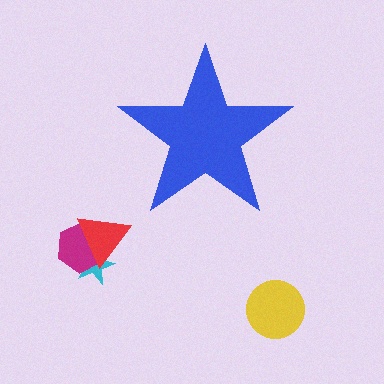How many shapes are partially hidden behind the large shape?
0 shapes are partially hidden.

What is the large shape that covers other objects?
A blue star.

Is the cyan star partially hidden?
No, the cyan star is fully visible.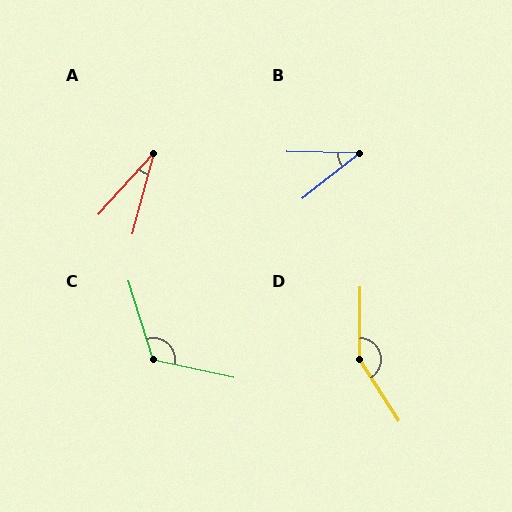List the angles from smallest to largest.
A (27°), B (39°), C (119°), D (147°).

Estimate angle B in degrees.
Approximately 39 degrees.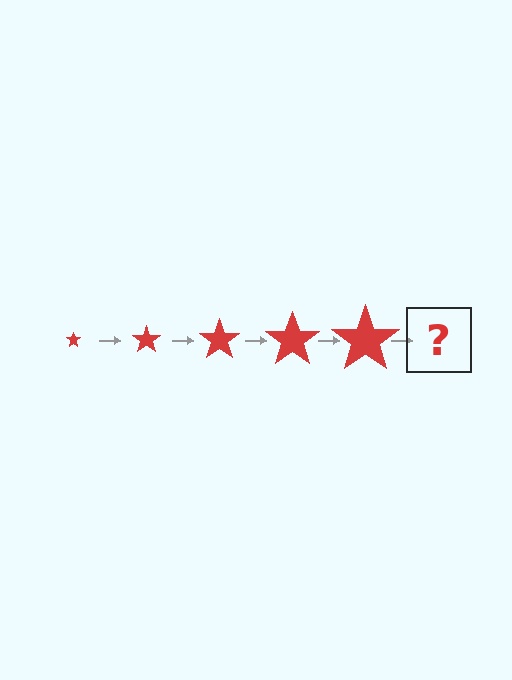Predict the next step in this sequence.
The next step is a red star, larger than the previous one.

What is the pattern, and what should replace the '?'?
The pattern is that the star gets progressively larger each step. The '?' should be a red star, larger than the previous one.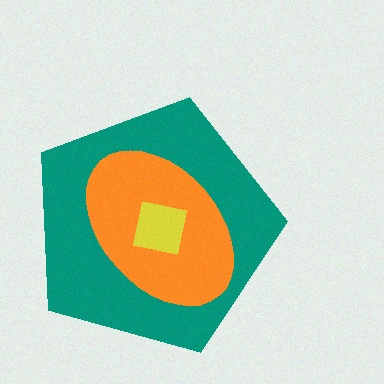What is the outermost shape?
The teal pentagon.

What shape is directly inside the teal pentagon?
The orange ellipse.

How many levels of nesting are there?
3.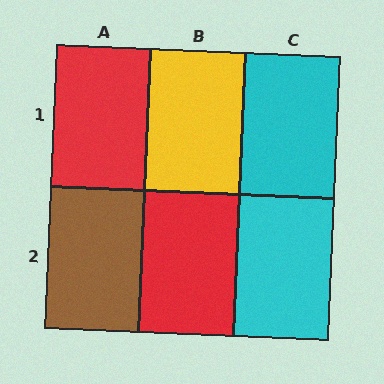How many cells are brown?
1 cell is brown.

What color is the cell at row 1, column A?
Red.